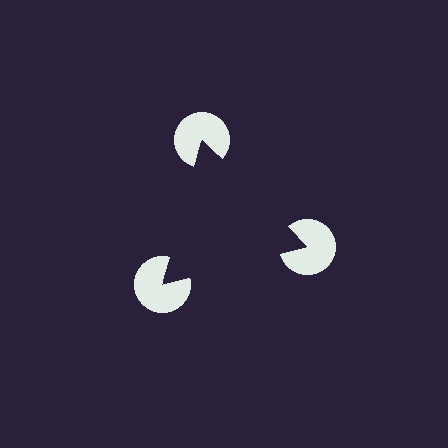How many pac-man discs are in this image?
There are 3 — one at each vertex of the illusory triangle.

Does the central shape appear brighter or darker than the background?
It typically appears slightly darker than the background, even though no actual brightness change is drawn.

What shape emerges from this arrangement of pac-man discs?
An illusory triangle — its edges are inferred from the aligned wedge cuts in the pac-man discs, not physically drawn.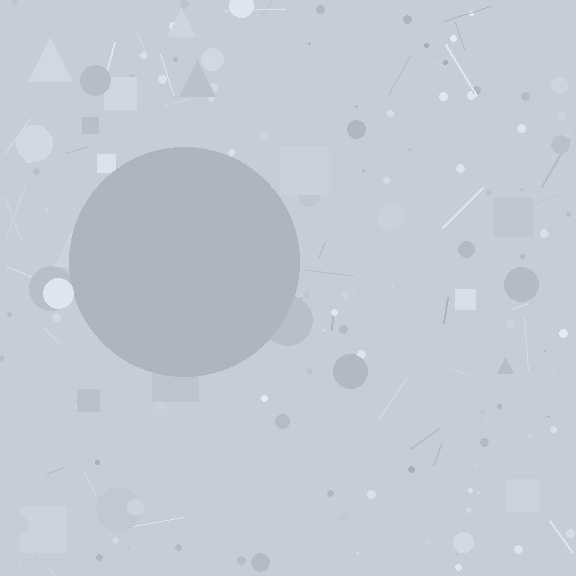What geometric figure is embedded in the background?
A circle is embedded in the background.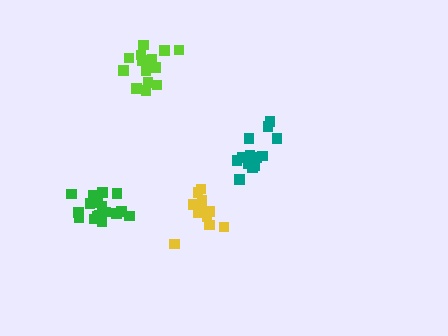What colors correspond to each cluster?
The clusters are colored: yellow, green, teal, lime.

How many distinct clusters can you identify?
There are 4 distinct clusters.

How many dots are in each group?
Group 1: 12 dots, Group 2: 17 dots, Group 3: 15 dots, Group 4: 16 dots (60 total).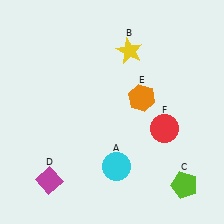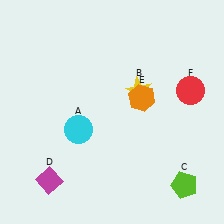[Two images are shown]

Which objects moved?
The objects that moved are: the cyan circle (A), the yellow star (B), the red circle (F).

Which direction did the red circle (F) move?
The red circle (F) moved up.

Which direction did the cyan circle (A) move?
The cyan circle (A) moved left.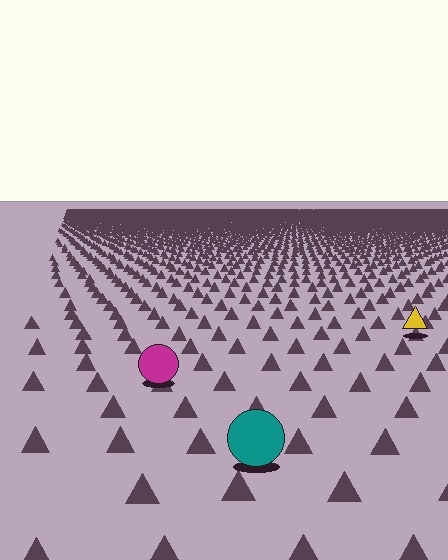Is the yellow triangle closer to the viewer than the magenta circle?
No. The magenta circle is closer — you can tell from the texture gradient: the ground texture is coarser near it.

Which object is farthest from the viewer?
The yellow triangle is farthest from the viewer. It appears smaller and the ground texture around it is denser.